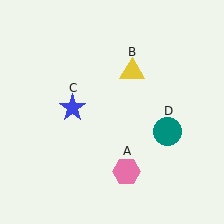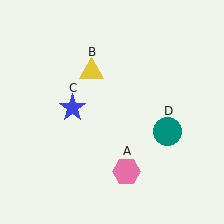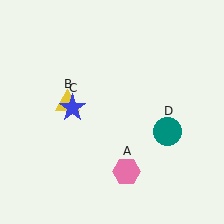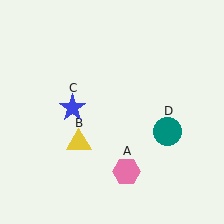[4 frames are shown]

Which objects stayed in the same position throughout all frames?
Pink hexagon (object A) and blue star (object C) and teal circle (object D) remained stationary.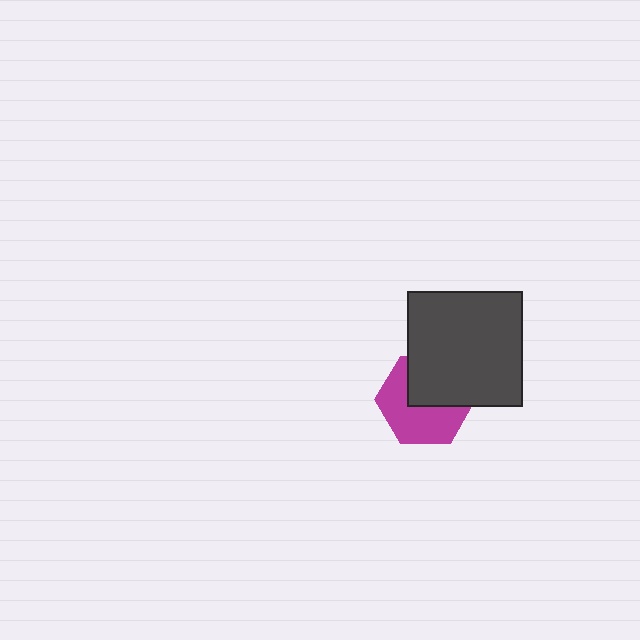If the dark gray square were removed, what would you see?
You would see the complete magenta hexagon.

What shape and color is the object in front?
The object in front is a dark gray square.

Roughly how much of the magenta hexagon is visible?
About half of it is visible (roughly 56%).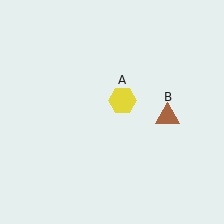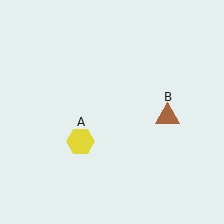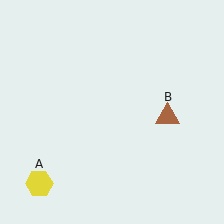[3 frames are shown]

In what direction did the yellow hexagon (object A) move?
The yellow hexagon (object A) moved down and to the left.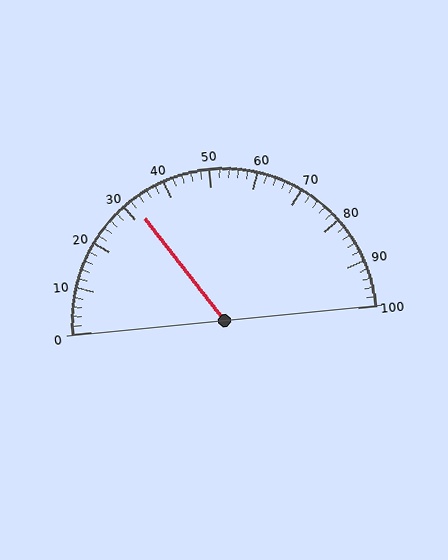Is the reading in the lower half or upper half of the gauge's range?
The reading is in the lower half of the range (0 to 100).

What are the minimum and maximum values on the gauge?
The gauge ranges from 0 to 100.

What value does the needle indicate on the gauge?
The needle indicates approximately 32.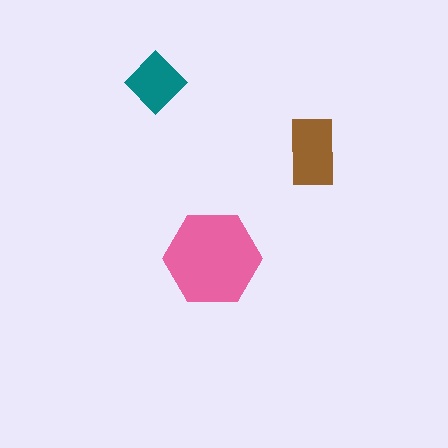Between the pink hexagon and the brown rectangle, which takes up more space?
The pink hexagon.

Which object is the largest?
The pink hexagon.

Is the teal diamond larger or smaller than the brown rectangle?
Smaller.